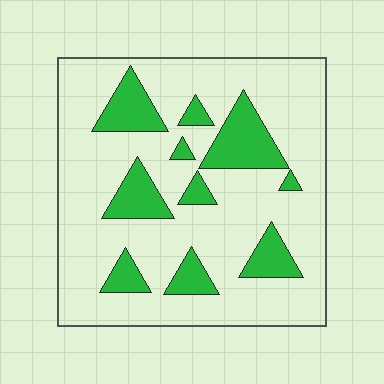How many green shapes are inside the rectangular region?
10.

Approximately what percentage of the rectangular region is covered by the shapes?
Approximately 20%.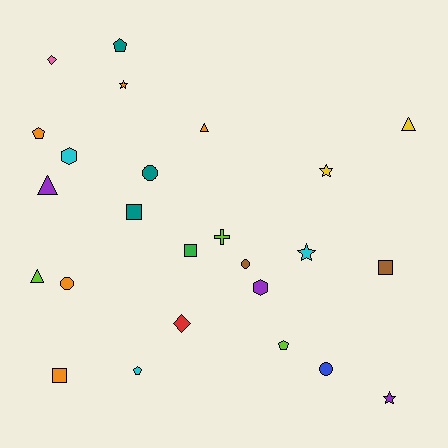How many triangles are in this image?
There are 4 triangles.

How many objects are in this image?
There are 25 objects.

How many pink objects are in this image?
There is 1 pink object.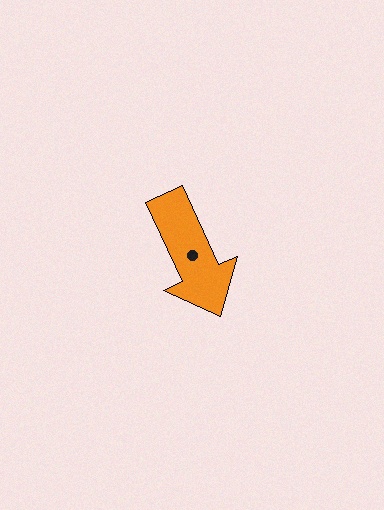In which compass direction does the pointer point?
Southeast.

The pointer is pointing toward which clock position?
Roughly 5 o'clock.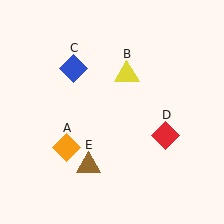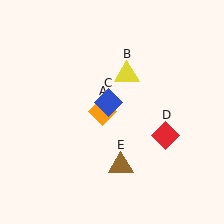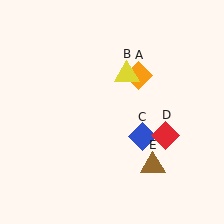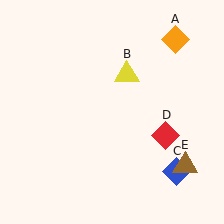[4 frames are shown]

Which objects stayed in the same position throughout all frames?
Yellow triangle (object B) and red diamond (object D) remained stationary.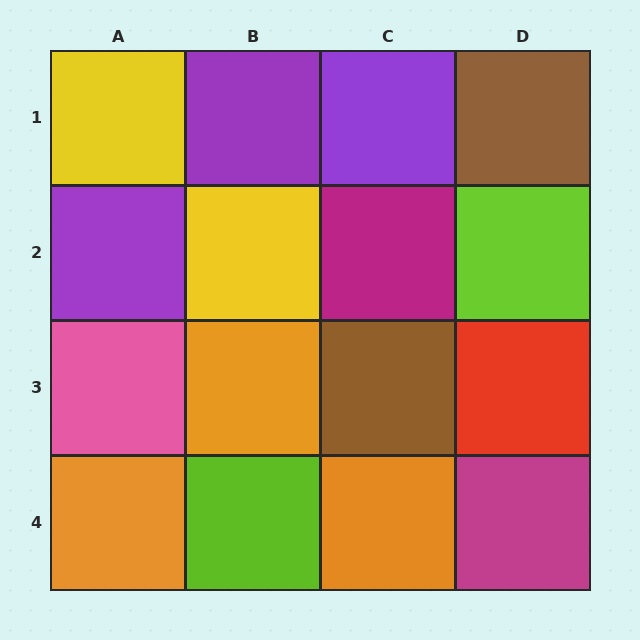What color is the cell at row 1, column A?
Yellow.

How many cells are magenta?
2 cells are magenta.